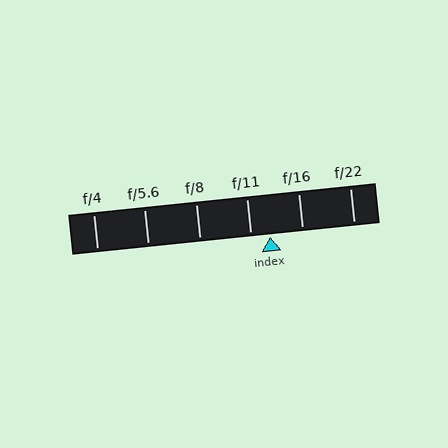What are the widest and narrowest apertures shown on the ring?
The widest aperture shown is f/4 and the narrowest is f/22.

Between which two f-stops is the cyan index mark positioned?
The index mark is between f/11 and f/16.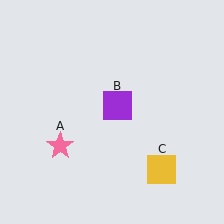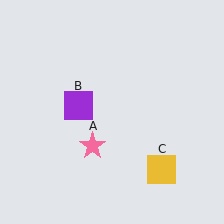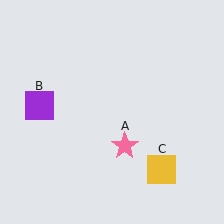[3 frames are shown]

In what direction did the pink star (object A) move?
The pink star (object A) moved right.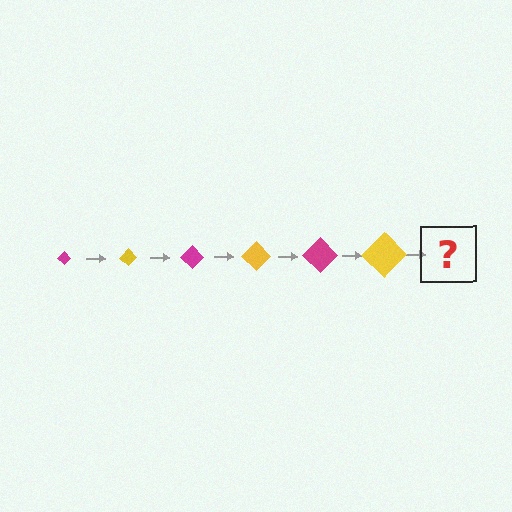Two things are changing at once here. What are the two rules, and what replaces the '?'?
The two rules are that the diamond grows larger each step and the color cycles through magenta and yellow. The '?' should be a magenta diamond, larger than the previous one.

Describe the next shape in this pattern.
It should be a magenta diamond, larger than the previous one.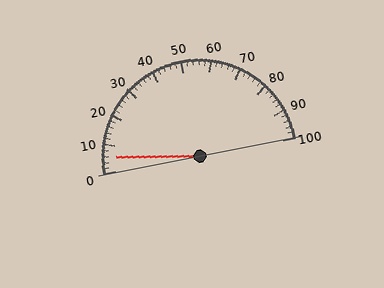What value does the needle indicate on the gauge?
The needle indicates approximately 6.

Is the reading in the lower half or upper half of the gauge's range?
The reading is in the lower half of the range (0 to 100).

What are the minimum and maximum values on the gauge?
The gauge ranges from 0 to 100.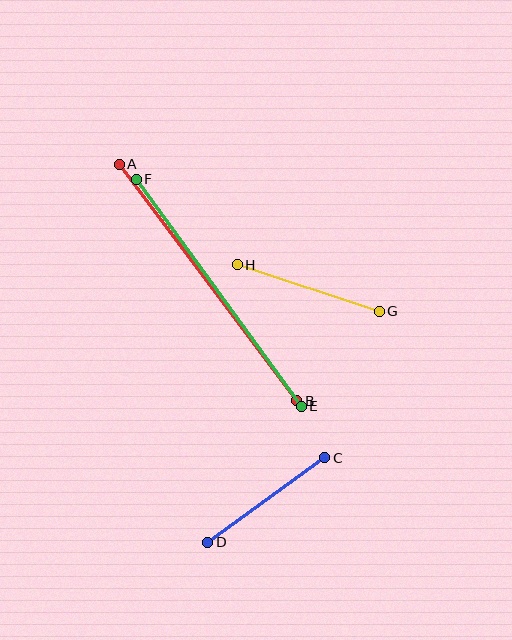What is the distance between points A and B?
The distance is approximately 296 pixels.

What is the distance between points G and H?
The distance is approximately 150 pixels.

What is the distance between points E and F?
The distance is approximately 280 pixels.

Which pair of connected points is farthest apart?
Points A and B are farthest apart.